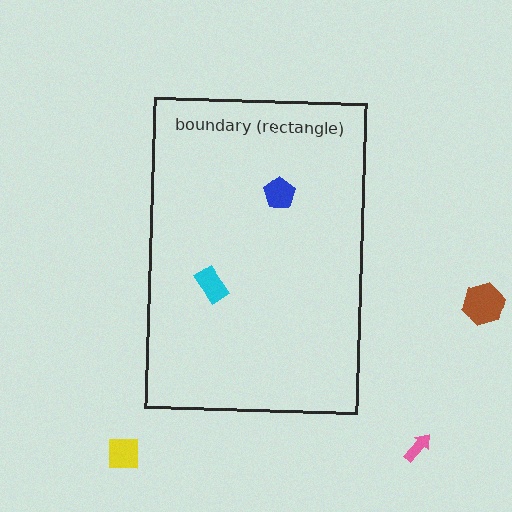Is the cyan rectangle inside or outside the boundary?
Inside.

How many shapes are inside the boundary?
2 inside, 3 outside.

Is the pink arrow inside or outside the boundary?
Outside.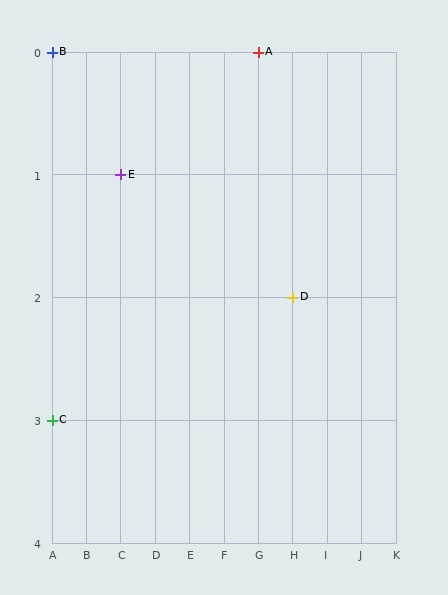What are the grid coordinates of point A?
Point A is at grid coordinates (G, 0).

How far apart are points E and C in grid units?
Points E and C are 2 columns and 2 rows apart (about 2.8 grid units diagonally).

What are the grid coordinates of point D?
Point D is at grid coordinates (H, 2).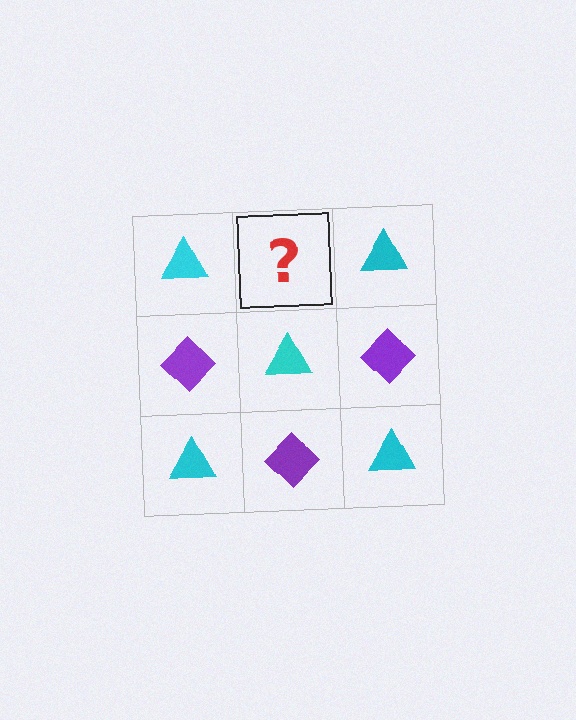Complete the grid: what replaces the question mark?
The question mark should be replaced with a purple diamond.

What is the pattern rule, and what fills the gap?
The rule is that it alternates cyan triangle and purple diamond in a checkerboard pattern. The gap should be filled with a purple diamond.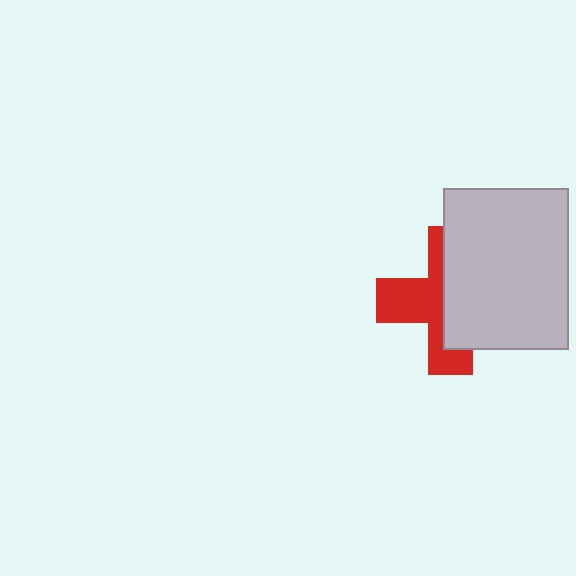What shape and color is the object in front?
The object in front is a light gray rectangle.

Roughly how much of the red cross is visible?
About half of it is visible (roughly 48%).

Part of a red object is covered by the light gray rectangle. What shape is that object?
It is a cross.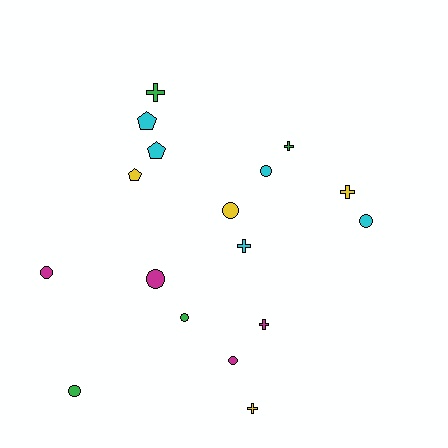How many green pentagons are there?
There are no green pentagons.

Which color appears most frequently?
Cyan, with 5 objects.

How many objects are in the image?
There are 17 objects.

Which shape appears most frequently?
Circle, with 8 objects.